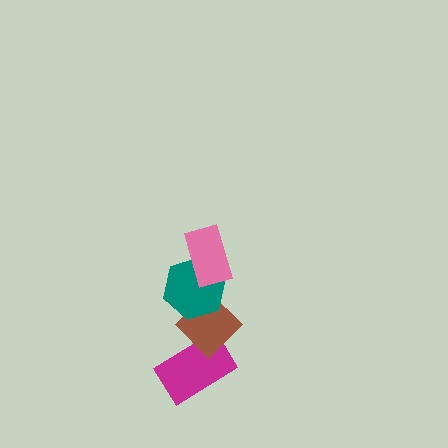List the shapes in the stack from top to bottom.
From top to bottom: the pink rectangle, the teal hexagon, the brown diamond, the magenta rectangle.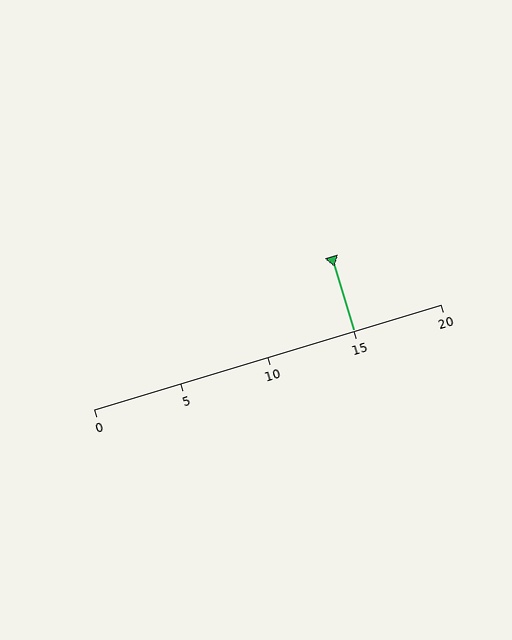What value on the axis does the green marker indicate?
The marker indicates approximately 15.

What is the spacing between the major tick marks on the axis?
The major ticks are spaced 5 apart.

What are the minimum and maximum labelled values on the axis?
The axis runs from 0 to 20.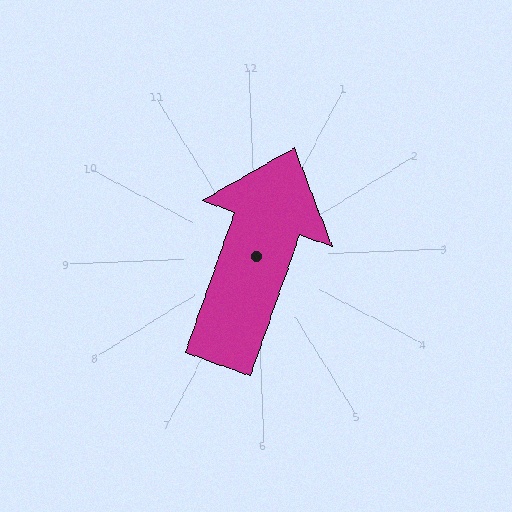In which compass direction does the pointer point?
North.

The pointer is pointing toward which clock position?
Roughly 1 o'clock.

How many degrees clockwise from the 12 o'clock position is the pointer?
Approximately 22 degrees.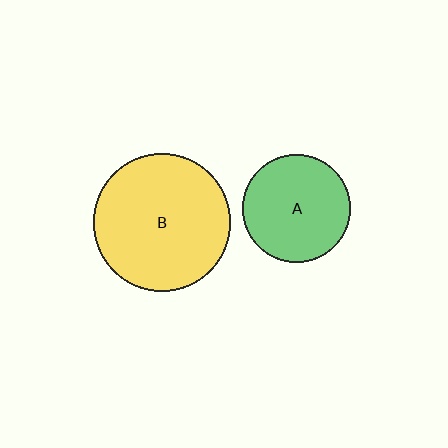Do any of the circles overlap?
No, none of the circles overlap.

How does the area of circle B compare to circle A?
Approximately 1.6 times.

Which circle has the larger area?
Circle B (yellow).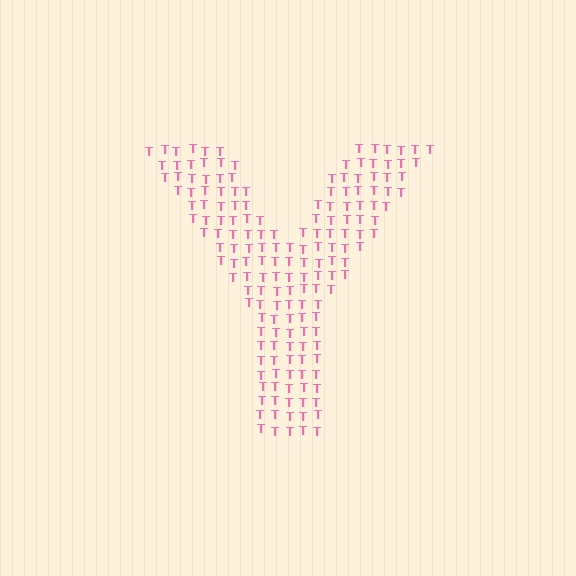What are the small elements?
The small elements are letter T's.